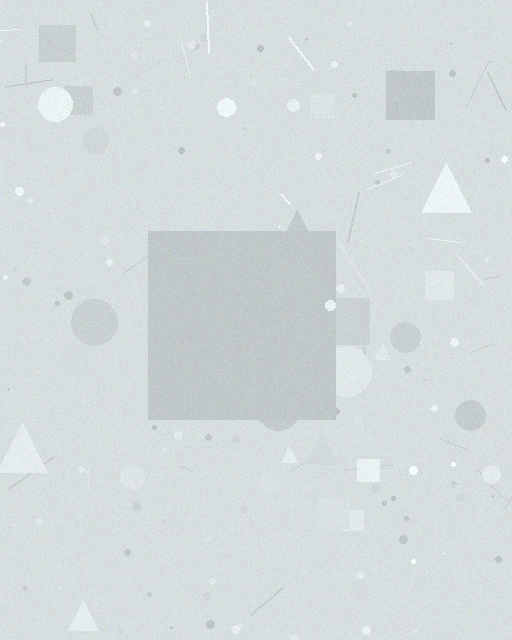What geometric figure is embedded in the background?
A square is embedded in the background.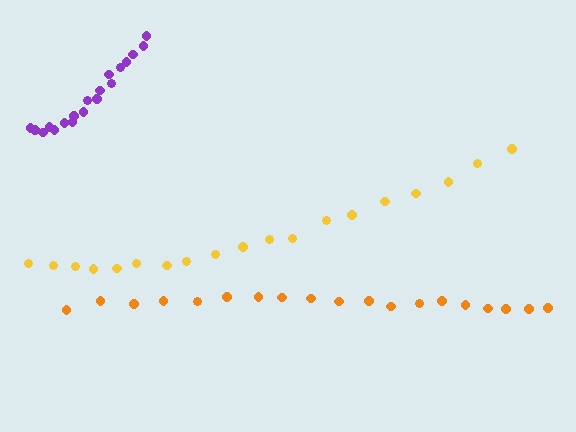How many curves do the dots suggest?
There are 3 distinct paths.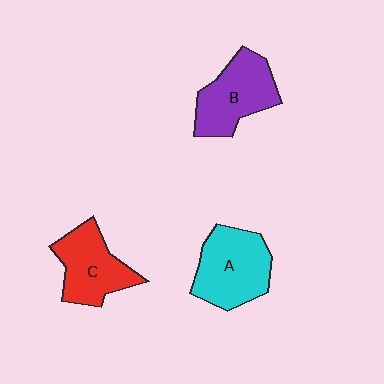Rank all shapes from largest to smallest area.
From largest to smallest: A (cyan), B (purple), C (red).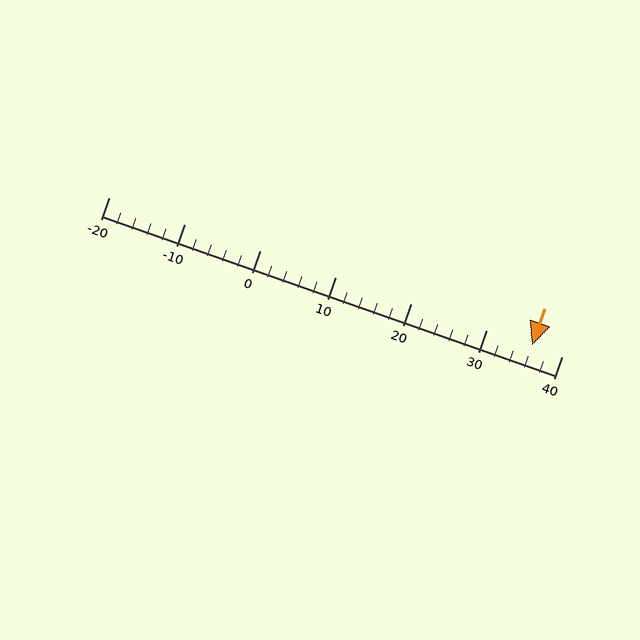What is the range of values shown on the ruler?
The ruler shows values from -20 to 40.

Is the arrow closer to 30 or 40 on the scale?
The arrow is closer to 40.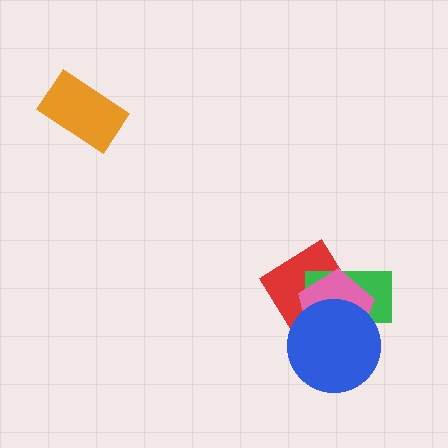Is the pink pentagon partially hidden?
Yes, it is partially covered by another shape.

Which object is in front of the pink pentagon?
The blue circle is in front of the pink pentagon.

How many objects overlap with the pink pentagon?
3 objects overlap with the pink pentagon.